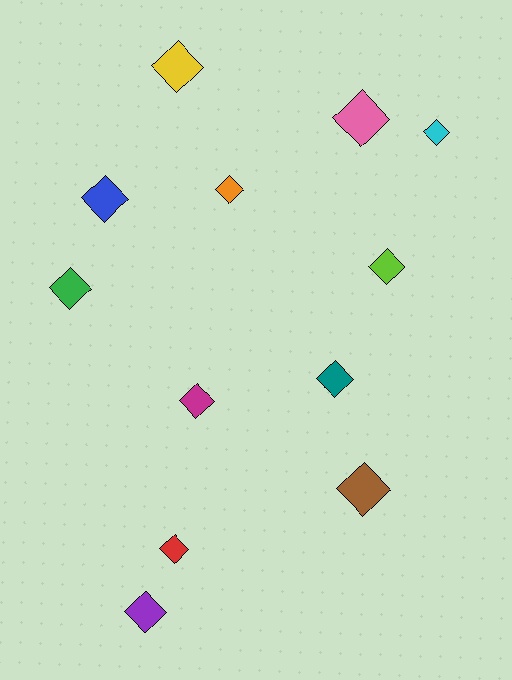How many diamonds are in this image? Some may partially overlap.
There are 12 diamonds.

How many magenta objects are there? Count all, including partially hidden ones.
There is 1 magenta object.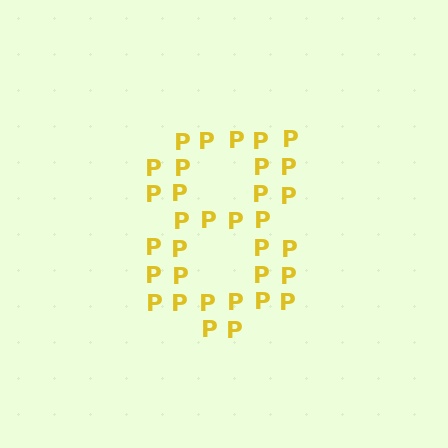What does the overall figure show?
The overall figure shows the digit 8.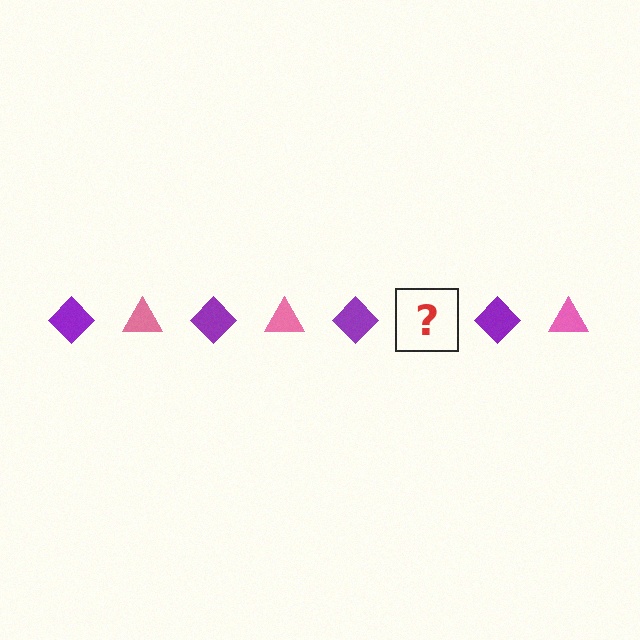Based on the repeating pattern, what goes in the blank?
The blank should be a pink triangle.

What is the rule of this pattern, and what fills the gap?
The rule is that the pattern alternates between purple diamond and pink triangle. The gap should be filled with a pink triangle.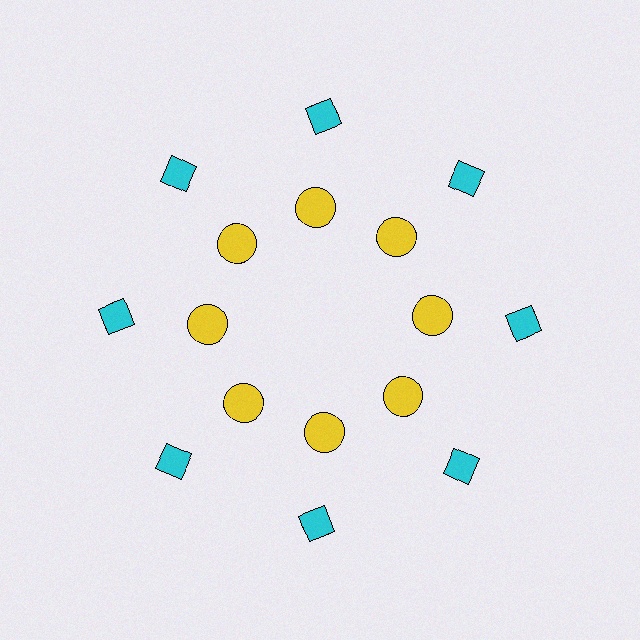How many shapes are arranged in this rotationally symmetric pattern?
There are 16 shapes, arranged in 8 groups of 2.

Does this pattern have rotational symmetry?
Yes, this pattern has 8-fold rotational symmetry. It looks the same after rotating 45 degrees around the center.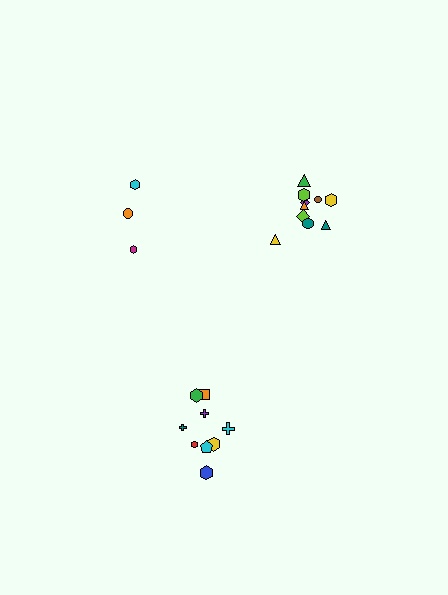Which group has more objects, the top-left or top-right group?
The top-right group.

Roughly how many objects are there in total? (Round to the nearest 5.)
Roughly 25 objects in total.